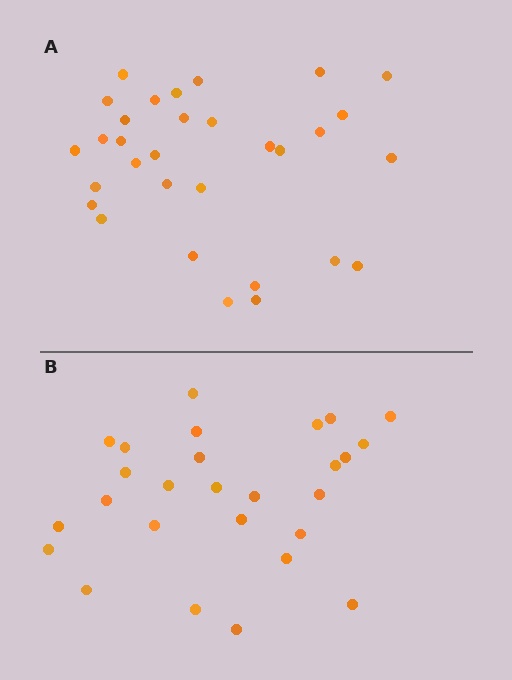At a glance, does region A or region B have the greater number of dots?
Region A (the top region) has more dots.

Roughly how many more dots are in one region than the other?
Region A has about 4 more dots than region B.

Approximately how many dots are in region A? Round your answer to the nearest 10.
About 30 dots. (The exact count is 31, which rounds to 30.)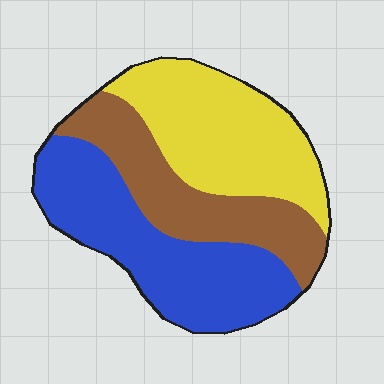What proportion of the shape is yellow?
Yellow covers around 35% of the shape.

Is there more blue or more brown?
Blue.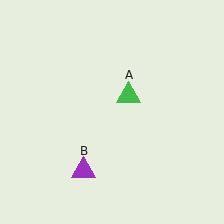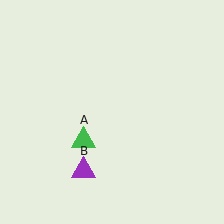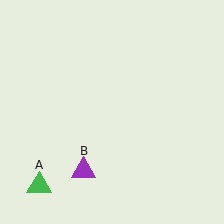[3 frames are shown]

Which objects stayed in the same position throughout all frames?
Purple triangle (object B) remained stationary.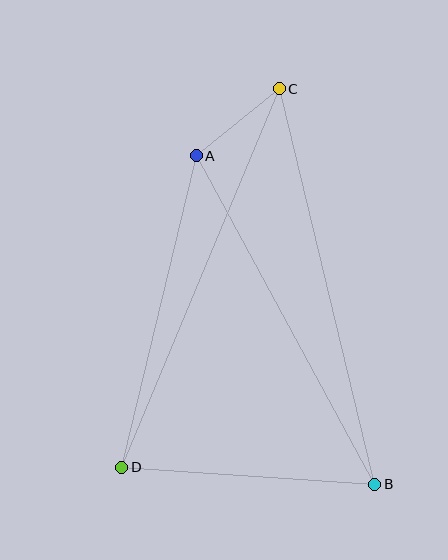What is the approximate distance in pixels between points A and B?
The distance between A and B is approximately 374 pixels.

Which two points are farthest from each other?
Points C and D are farthest from each other.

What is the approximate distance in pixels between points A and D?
The distance between A and D is approximately 320 pixels.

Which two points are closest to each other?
Points A and C are closest to each other.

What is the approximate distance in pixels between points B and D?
The distance between B and D is approximately 253 pixels.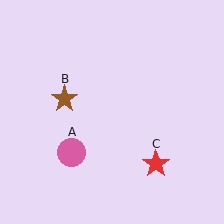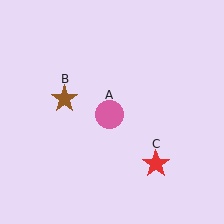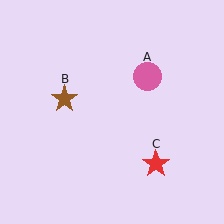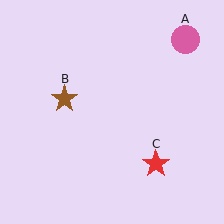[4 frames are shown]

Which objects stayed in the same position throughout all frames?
Brown star (object B) and red star (object C) remained stationary.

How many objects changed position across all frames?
1 object changed position: pink circle (object A).